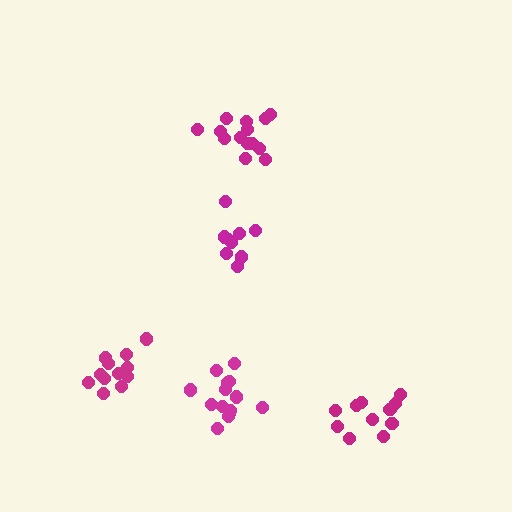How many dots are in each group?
Group 1: 14 dots, Group 2: 14 dots, Group 3: 9 dots, Group 4: 12 dots, Group 5: 11 dots (60 total).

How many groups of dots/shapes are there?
There are 5 groups.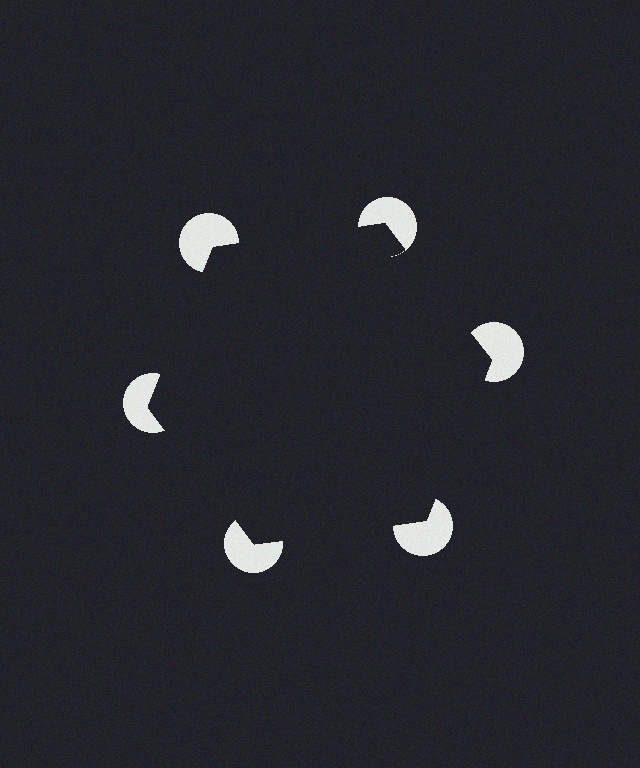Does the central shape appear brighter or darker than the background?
It typically appears slightly darker than the background, even though no actual brightness change is drawn.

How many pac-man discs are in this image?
There are 6 — one at each vertex of the illusory hexagon.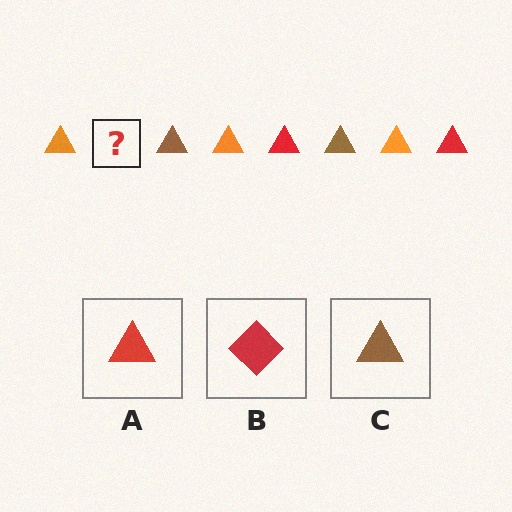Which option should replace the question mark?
Option A.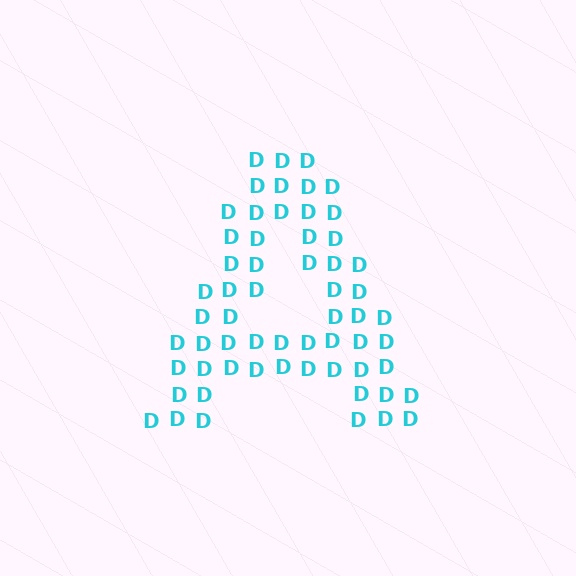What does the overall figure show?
The overall figure shows the letter A.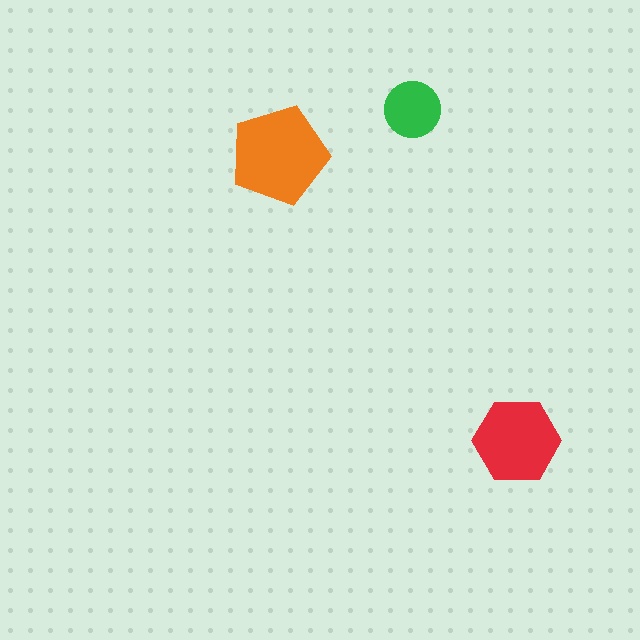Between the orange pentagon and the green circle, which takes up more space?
The orange pentagon.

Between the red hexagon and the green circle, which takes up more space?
The red hexagon.